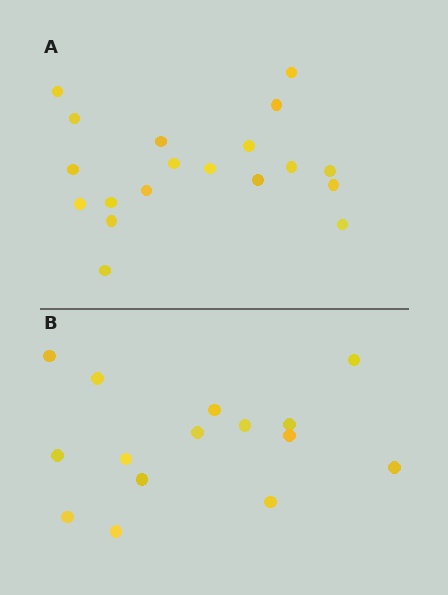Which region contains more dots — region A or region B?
Region A (the top region) has more dots.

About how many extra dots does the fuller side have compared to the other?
Region A has about 4 more dots than region B.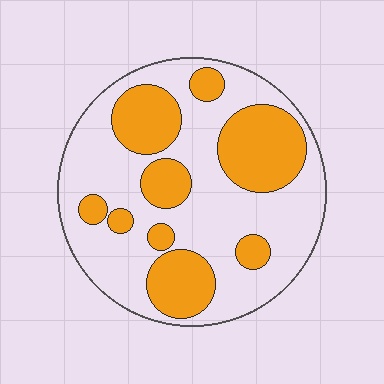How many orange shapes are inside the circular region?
9.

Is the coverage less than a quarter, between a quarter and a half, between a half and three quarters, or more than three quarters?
Between a quarter and a half.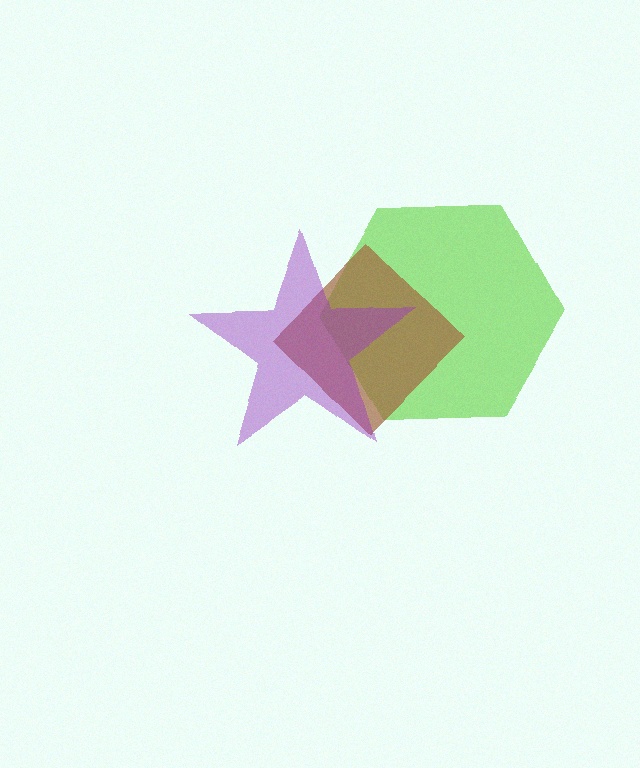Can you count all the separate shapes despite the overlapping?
Yes, there are 3 separate shapes.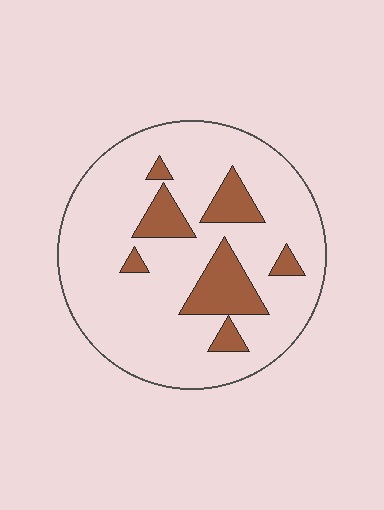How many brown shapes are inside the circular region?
7.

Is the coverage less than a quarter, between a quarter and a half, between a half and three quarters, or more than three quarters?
Less than a quarter.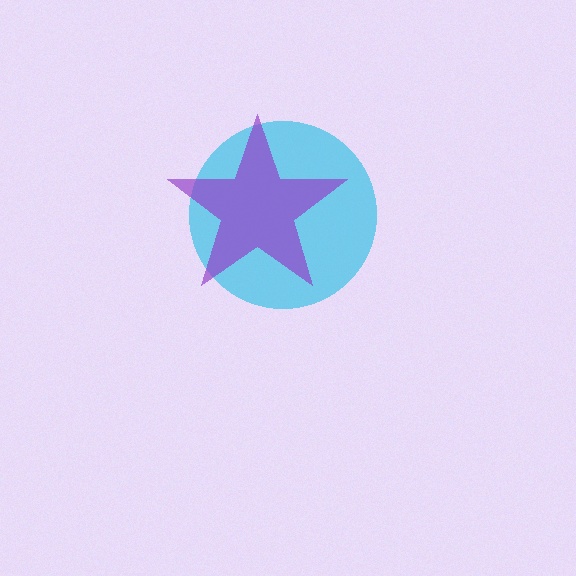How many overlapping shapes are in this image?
There are 2 overlapping shapes in the image.